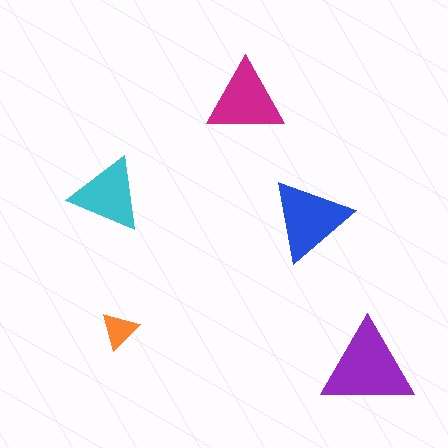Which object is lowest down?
The purple triangle is bottommost.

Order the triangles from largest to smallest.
the purple one, the blue one, the magenta one, the cyan one, the orange one.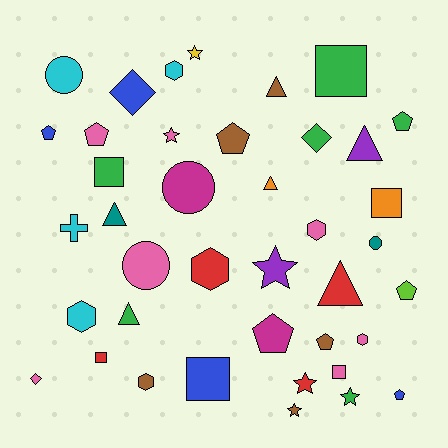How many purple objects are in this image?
There are 2 purple objects.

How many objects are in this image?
There are 40 objects.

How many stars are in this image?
There are 6 stars.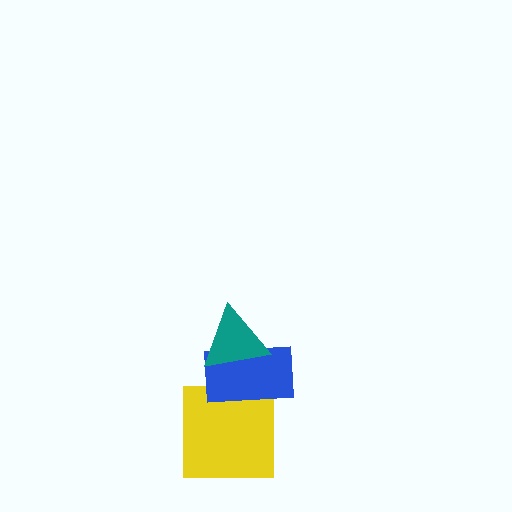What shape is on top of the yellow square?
The blue rectangle is on top of the yellow square.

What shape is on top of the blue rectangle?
The teal triangle is on top of the blue rectangle.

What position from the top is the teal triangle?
The teal triangle is 1st from the top.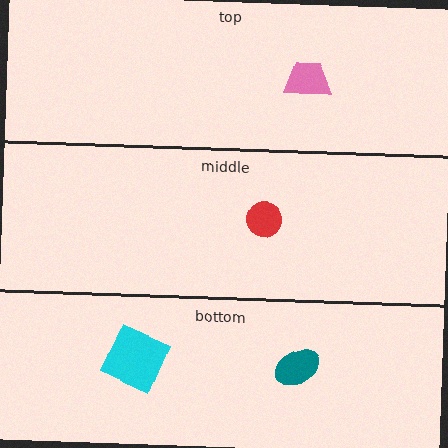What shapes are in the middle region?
The red circle.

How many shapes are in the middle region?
1.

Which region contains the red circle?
The middle region.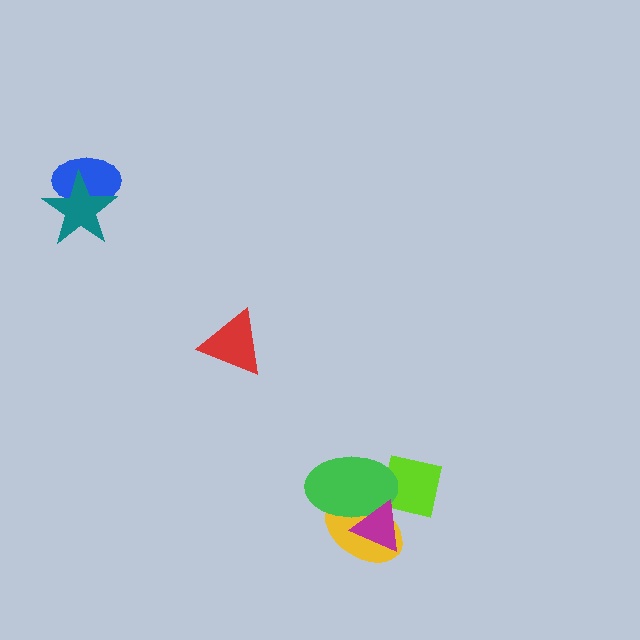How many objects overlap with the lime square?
3 objects overlap with the lime square.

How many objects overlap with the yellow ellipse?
3 objects overlap with the yellow ellipse.